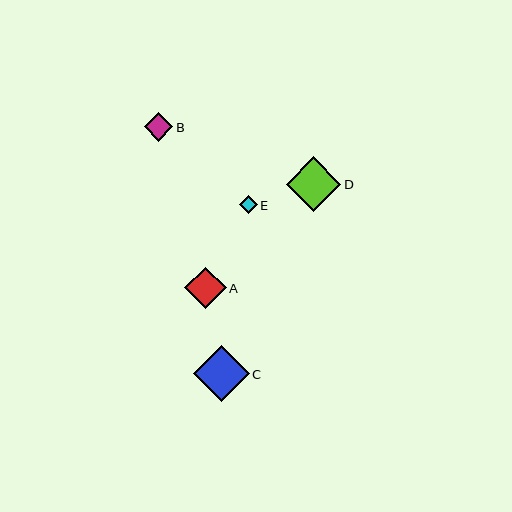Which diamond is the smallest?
Diamond E is the smallest with a size of approximately 18 pixels.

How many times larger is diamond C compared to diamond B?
Diamond C is approximately 2.0 times the size of diamond B.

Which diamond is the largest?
Diamond C is the largest with a size of approximately 56 pixels.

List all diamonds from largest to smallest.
From largest to smallest: C, D, A, B, E.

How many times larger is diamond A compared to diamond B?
Diamond A is approximately 1.5 times the size of diamond B.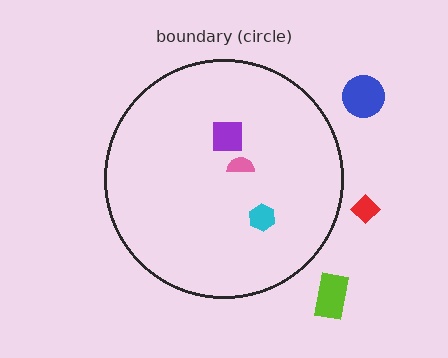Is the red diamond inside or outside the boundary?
Outside.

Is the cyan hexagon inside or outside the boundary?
Inside.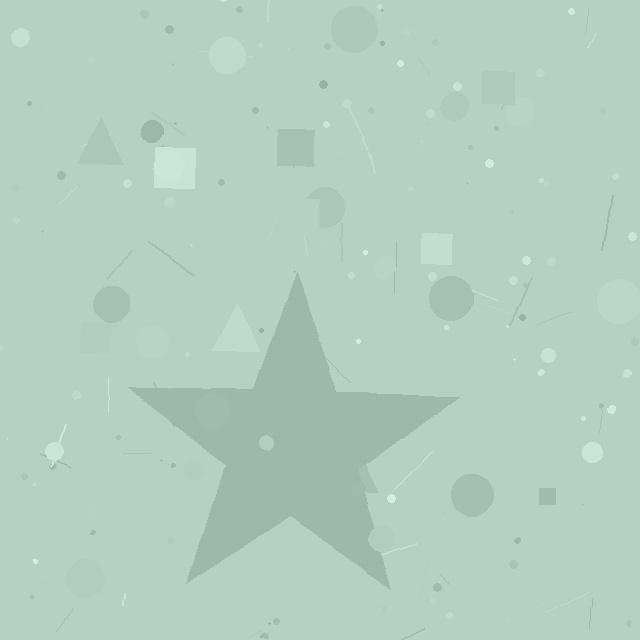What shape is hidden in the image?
A star is hidden in the image.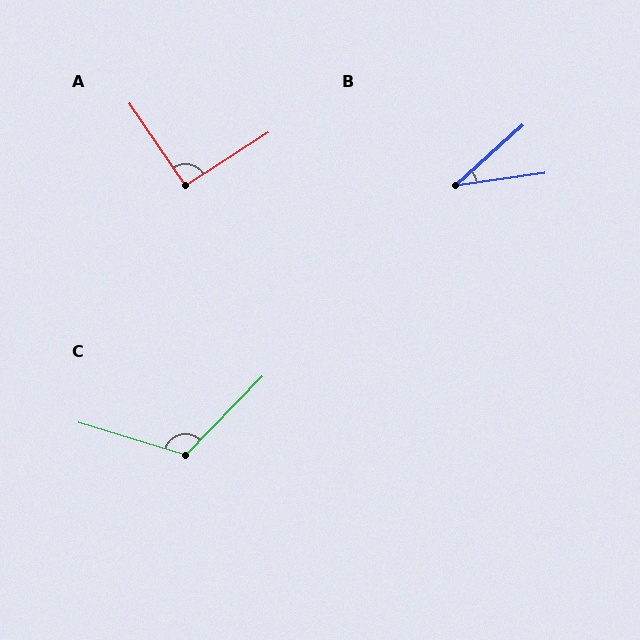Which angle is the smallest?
B, at approximately 34 degrees.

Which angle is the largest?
C, at approximately 117 degrees.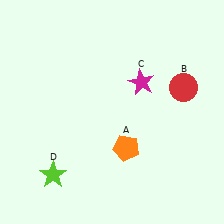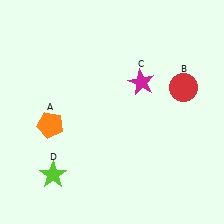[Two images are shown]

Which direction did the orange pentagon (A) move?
The orange pentagon (A) moved left.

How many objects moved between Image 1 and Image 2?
1 object moved between the two images.